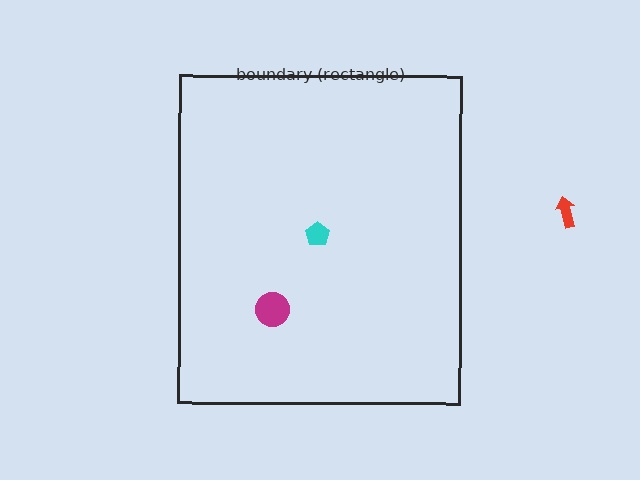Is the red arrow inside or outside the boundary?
Outside.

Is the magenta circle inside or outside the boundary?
Inside.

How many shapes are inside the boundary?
2 inside, 1 outside.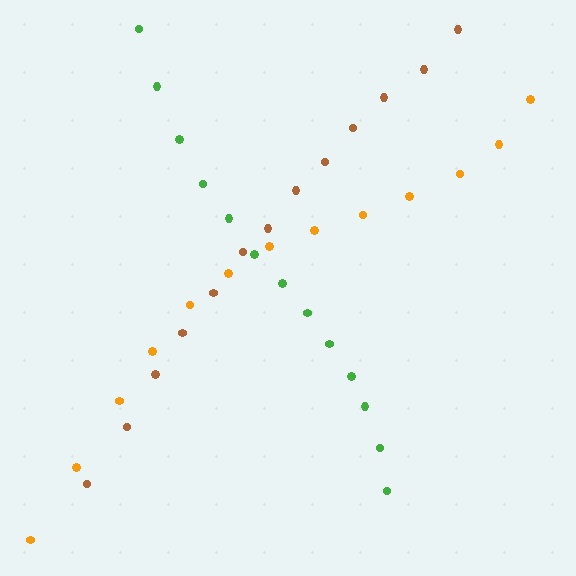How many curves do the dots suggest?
There are 3 distinct paths.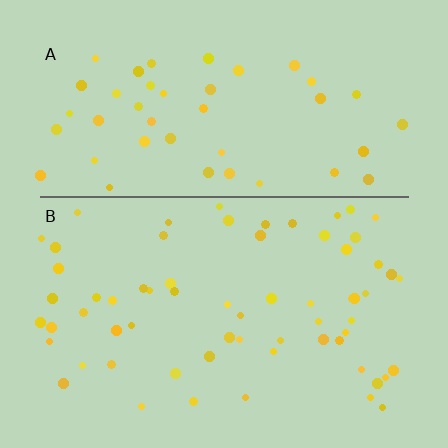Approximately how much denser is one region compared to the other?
Approximately 1.4× — region B over region A.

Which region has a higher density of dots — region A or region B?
B (the bottom).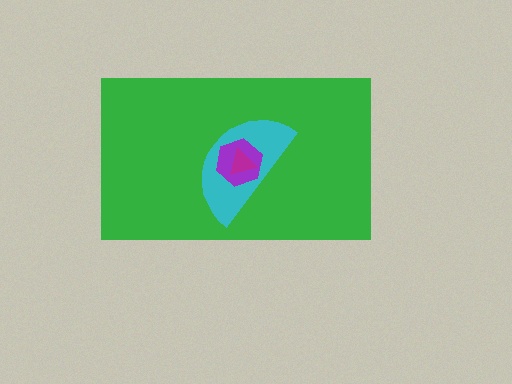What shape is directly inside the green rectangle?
The cyan semicircle.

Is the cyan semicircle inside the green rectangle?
Yes.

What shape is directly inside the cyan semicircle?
The purple hexagon.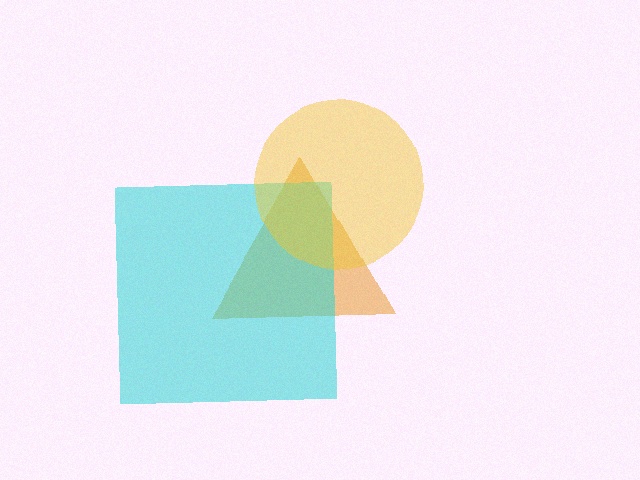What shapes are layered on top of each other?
The layered shapes are: an orange triangle, a cyan square, a yellow circle.